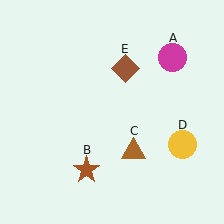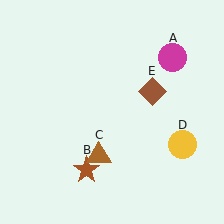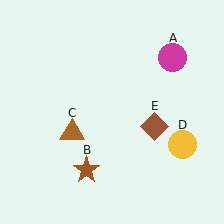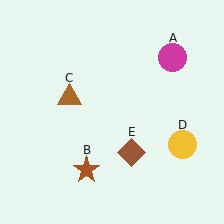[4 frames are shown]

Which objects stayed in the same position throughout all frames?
Magenta circle (object A) and brown star (object B) and yellow circle (object D) remained stationary.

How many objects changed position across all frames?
2 objects changed position: brown triangle (object C), brown diamond (object E).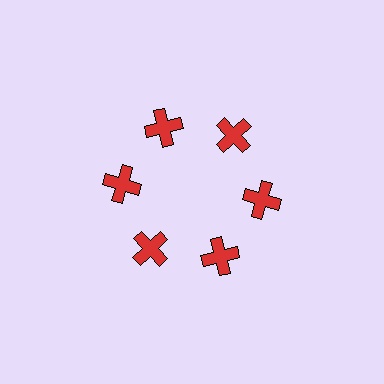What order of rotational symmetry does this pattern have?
This pattern has 6-fold rotational symmetry.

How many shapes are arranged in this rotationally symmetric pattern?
There are 6 shapes, arranged in 6 groups of 1.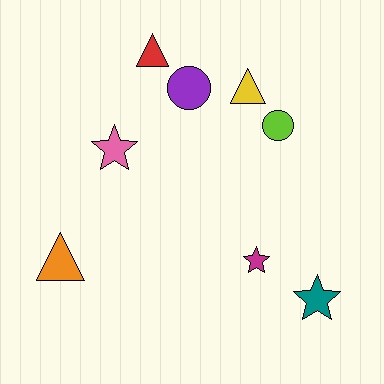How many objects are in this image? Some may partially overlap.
There are 8 objects.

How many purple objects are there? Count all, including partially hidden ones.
There is 1 purple object.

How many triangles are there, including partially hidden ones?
There are 3 triangles.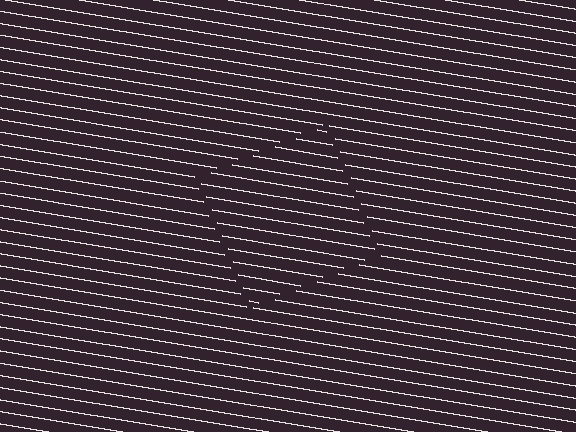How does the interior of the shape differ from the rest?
The interior of the shape contains the same grating, shifted by half a period — the contour is defined by the phase discontinuity where line-ends from the inner and outer gratings abut.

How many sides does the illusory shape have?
4 sides — the line-ends trace a square.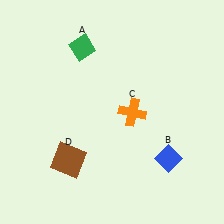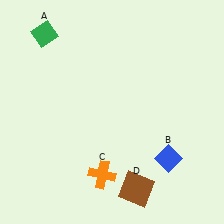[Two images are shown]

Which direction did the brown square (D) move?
The brown square (D) moved right.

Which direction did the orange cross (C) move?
The orange cross (C) moved down.